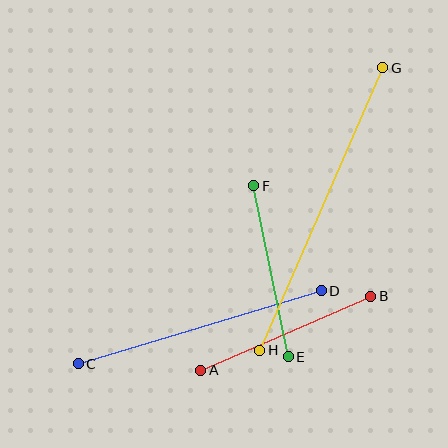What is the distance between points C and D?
The distance is approximately 254 pixels.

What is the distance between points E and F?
The distance is approximately 174 pixels.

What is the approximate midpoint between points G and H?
The midpoint is at approximately (321, 209) pixels.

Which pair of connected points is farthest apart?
Points G and H are farthest apart.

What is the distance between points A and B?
The distance is approximately 185 pixels.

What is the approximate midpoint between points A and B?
The midpoint is at approximately (286, 333) pixels.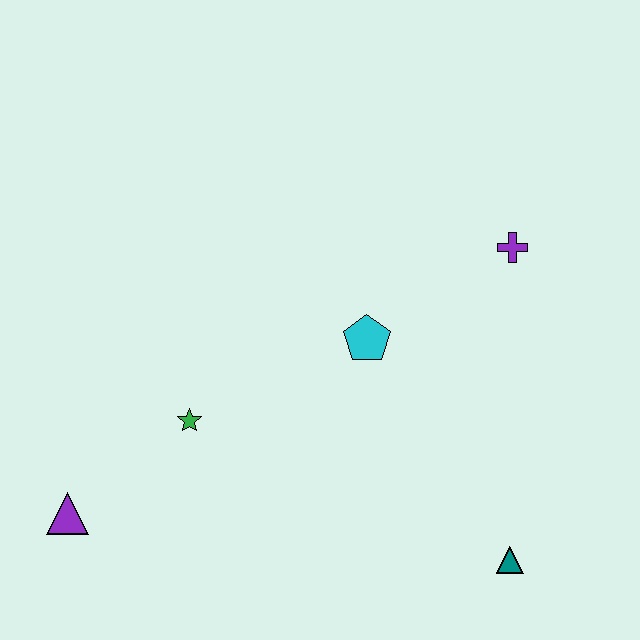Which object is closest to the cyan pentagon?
The purple cross is closest to the cyan pentagon.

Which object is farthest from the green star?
The purple cross is farthest from the green star.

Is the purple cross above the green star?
Yes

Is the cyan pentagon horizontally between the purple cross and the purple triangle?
Yes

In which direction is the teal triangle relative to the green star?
The teal triangle is to the right of the green star.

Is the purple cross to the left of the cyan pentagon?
No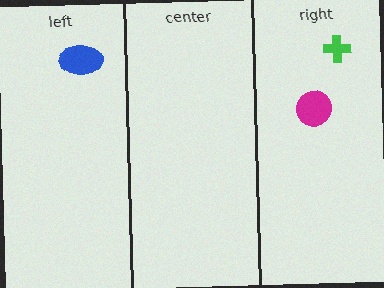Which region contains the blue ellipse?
The left region.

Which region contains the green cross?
The right region.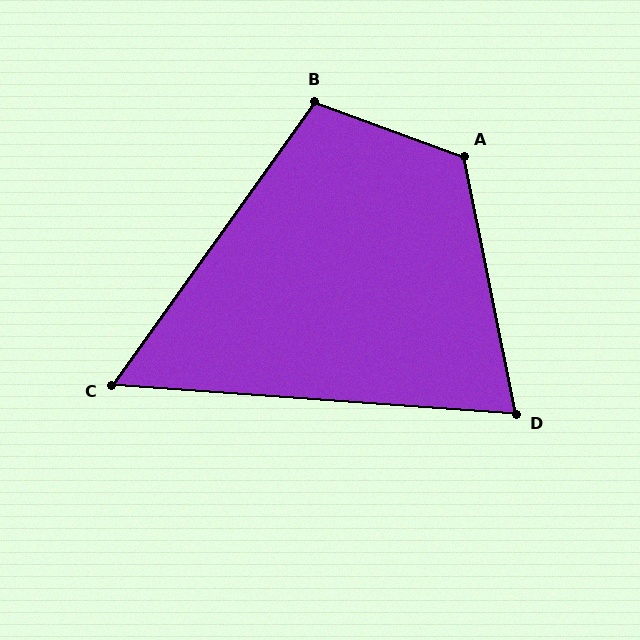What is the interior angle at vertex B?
Approximately 106 degrees (obtuse).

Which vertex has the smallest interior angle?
C, at approximately 59 degrees.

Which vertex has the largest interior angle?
A, at approximately 121 degrees.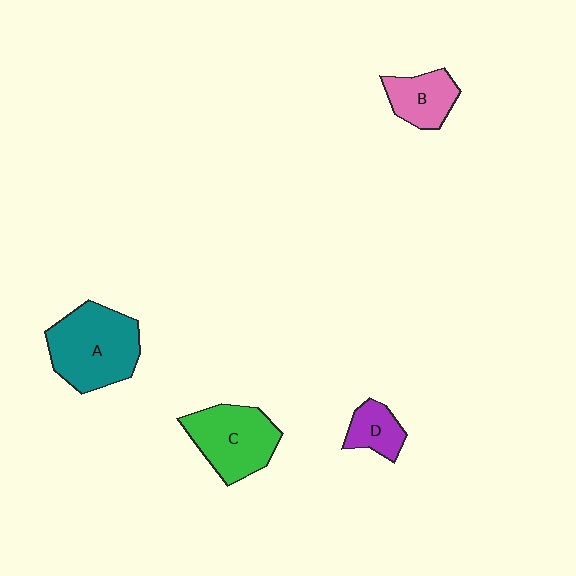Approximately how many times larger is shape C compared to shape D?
Approximately 2.1 times.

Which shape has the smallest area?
Shape D (purple).